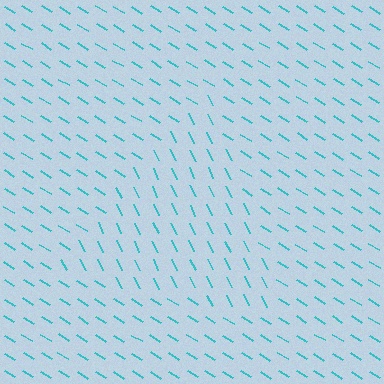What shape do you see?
I see a triangle.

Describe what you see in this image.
The image is filled with small cyan line segments. A triangle region in the image has lines oriented differently from the surrounding lines, creating a visible texture boundary.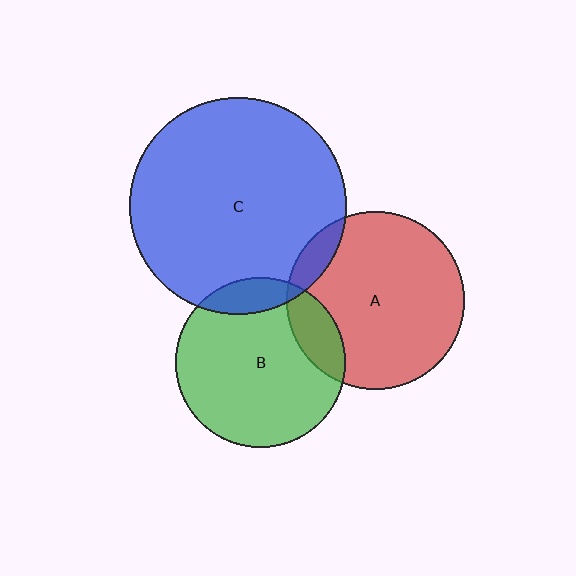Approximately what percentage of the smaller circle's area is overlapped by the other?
Approximately 10%.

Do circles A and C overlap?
Yes.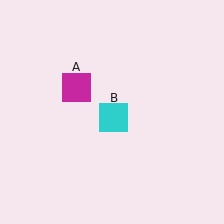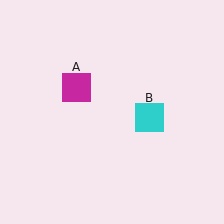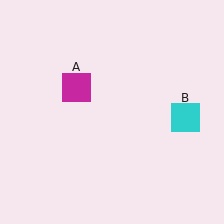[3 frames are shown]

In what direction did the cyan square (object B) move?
The cyan square (object B) moved right.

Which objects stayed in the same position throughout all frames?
Magenta square (object A) remained stationary.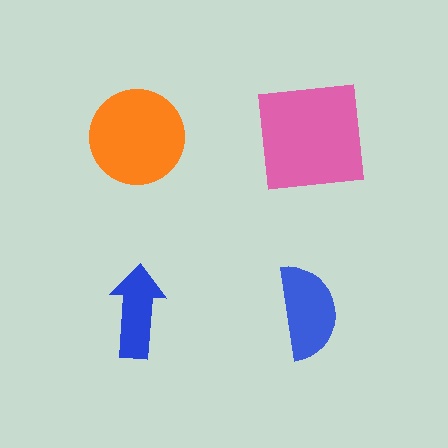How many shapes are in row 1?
2 shapes.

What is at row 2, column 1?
A blue arrow.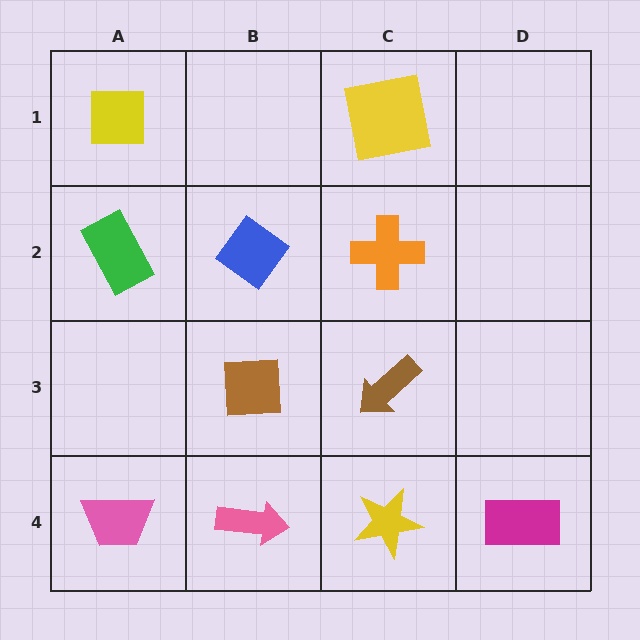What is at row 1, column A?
A yellow square.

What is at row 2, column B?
A blue diamond.